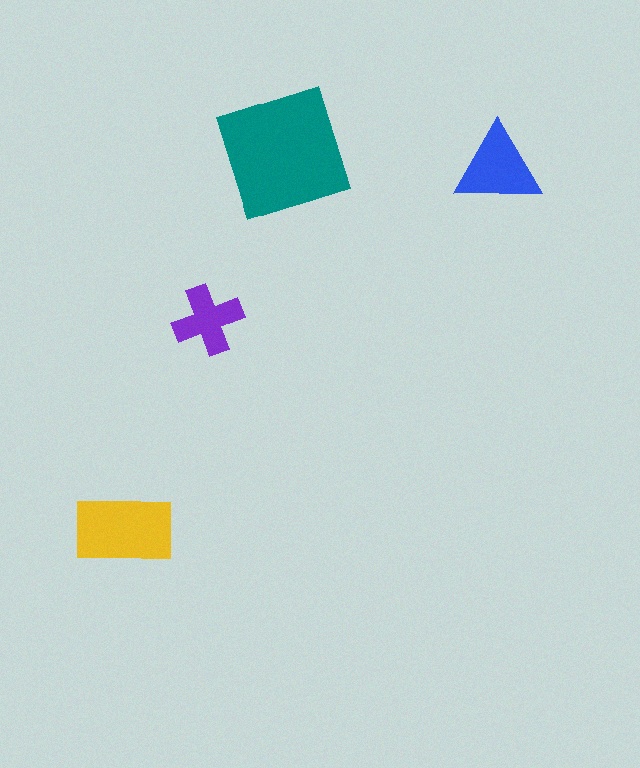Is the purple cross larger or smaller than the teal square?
Smaller.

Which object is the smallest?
The purple cross.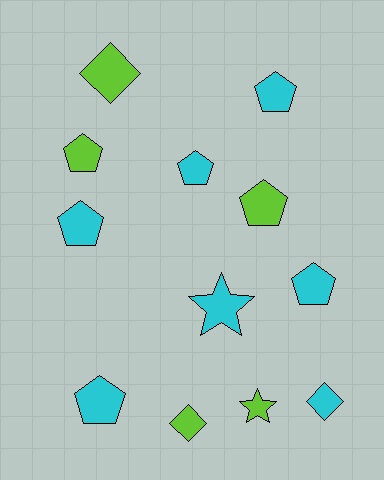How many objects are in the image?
There are 12 objects.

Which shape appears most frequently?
Pentagon, with 7 objects.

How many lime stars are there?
There is 1 lime star.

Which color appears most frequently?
Cyan, with 7 objects.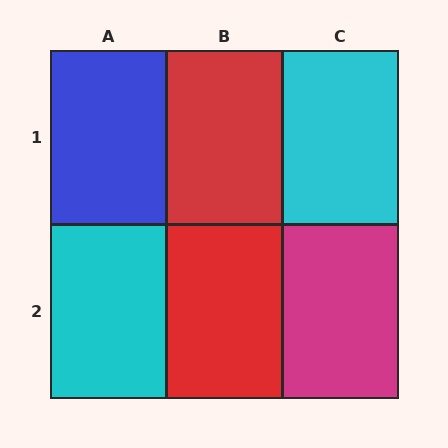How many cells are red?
2 cells are red.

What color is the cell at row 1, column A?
Blue.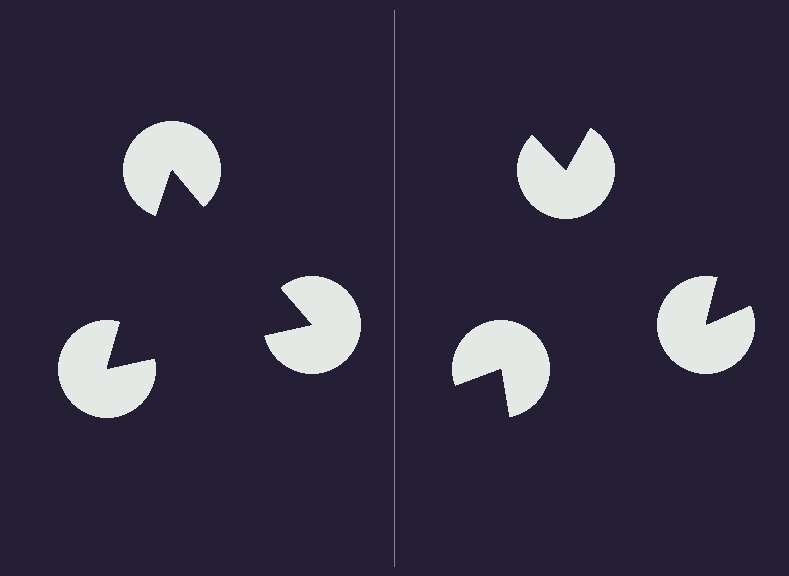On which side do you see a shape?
An illusory triangle appears on the left side. On the right side the wedge cuts are rotated, so no coherent shape forms.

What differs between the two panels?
The pac-man discs are positioned identically on both sides; only the wedge orientations differ. On the left they align to a triangle; on the right they are misaligned.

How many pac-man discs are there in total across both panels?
6 — 3 on each side.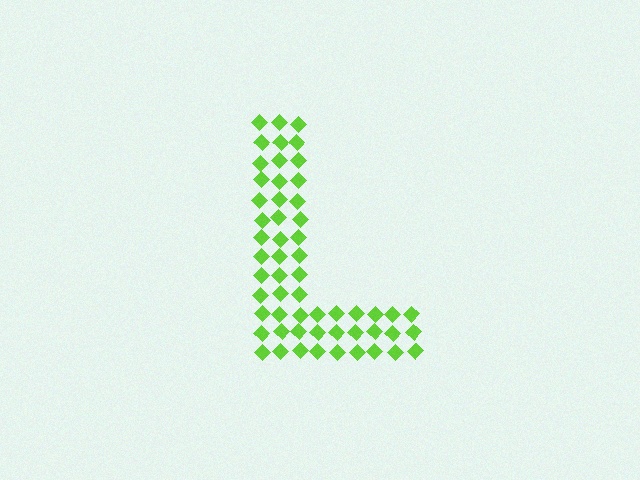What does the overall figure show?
The overall figure shows the letter L.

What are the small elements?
The small elements are diamonds.